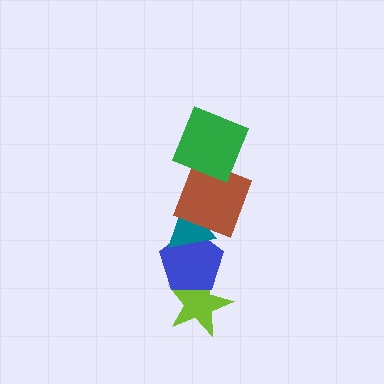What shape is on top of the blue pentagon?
The teal triangle is on top of the blue pentagon.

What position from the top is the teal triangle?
The teal triangle is 3rd from the top.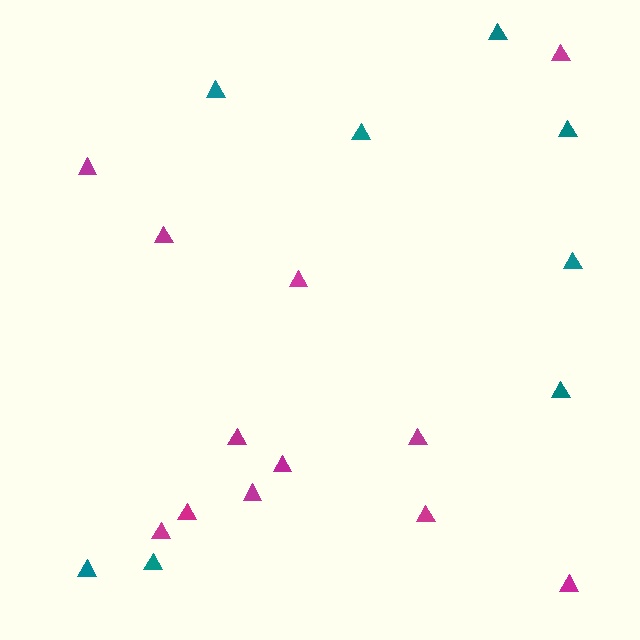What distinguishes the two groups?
There are 2 groups: one group of teal triangles (8) and one group of magenta triangles (12).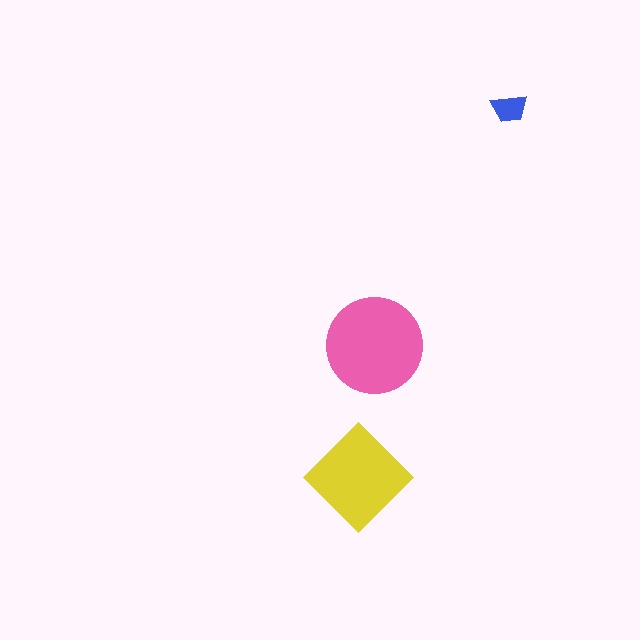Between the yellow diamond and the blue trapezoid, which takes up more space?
The yellow diamond.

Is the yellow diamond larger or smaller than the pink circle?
Smaller.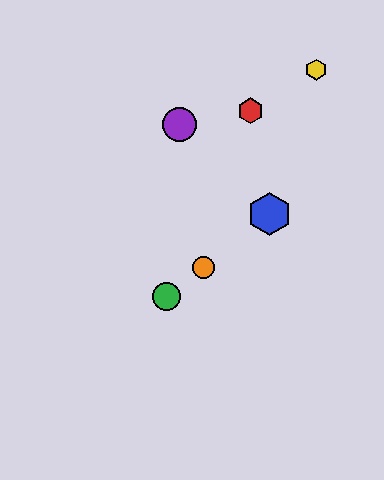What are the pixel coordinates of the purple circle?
The purple circle is at (180, 125).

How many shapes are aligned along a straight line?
3 shapes (the blue hexagon, the green circle, the orange circle) are aligned along a straight line.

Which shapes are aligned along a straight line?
The blue hexagon, the green circle, the orange circle are aligned along a straight line.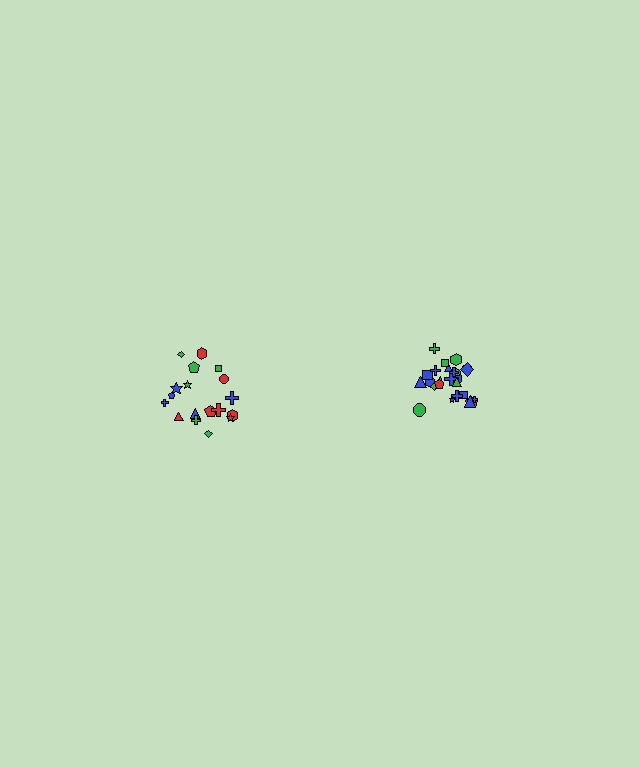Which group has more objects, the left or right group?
The right group.